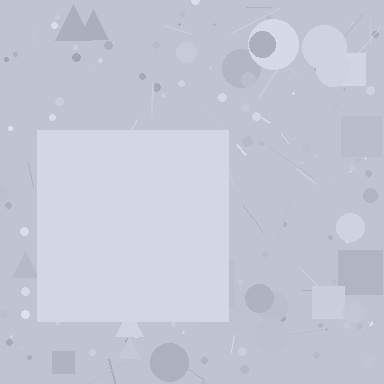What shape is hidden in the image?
A square is hidden in the image.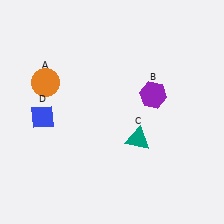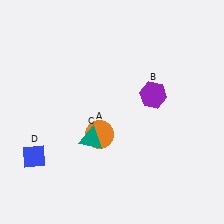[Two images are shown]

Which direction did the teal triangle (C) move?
The teal triangle (C) moved left.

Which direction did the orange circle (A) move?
The orange circle (A) moved right.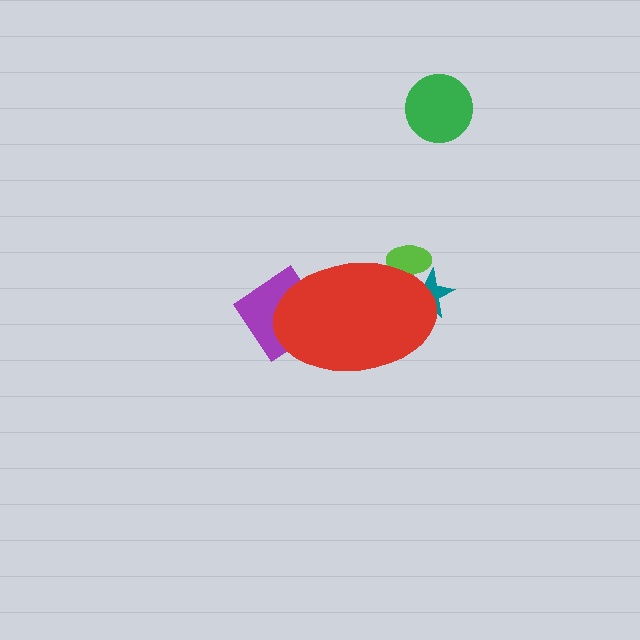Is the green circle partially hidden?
No, the green circle is fully visible.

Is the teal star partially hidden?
Yes, the teal star is partially hidden behind the red ellipse.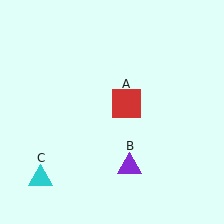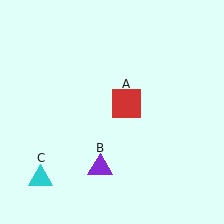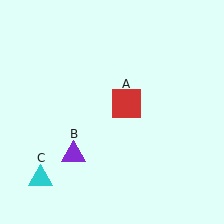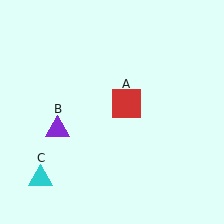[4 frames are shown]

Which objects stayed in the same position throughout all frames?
Red square (object A) and cyan triangle (object C) remained stationary.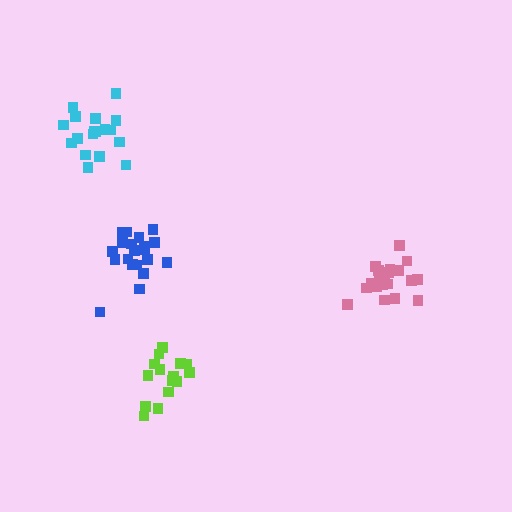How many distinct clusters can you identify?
There are 4 distinct clusters.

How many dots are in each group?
Group 1: 21 dots, Group 2: 16 dots, Group 3: 21 dots, Group 4: 19 dots (77 total).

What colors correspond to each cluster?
The clusters are colored: pink, lime, blue, cyan.